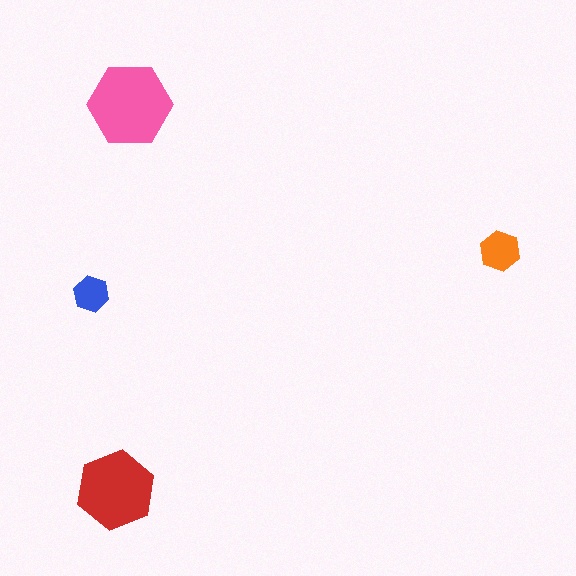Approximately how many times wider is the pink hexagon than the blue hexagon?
About 2.5 times wider.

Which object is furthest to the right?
The orange hexagon is rightmost.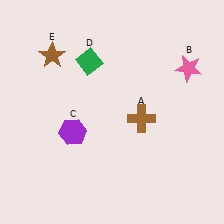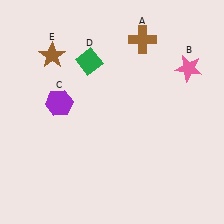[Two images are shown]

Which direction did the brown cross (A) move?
The brown cross (A) moved up.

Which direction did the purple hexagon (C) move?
The purple hexagon (C) moved up.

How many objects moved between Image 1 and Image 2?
2 objects moved between the two images.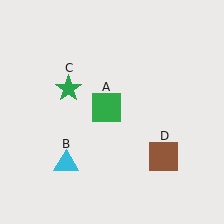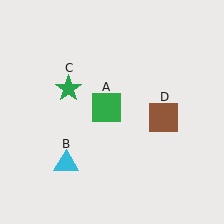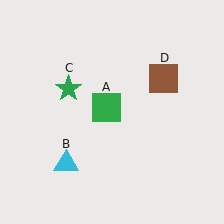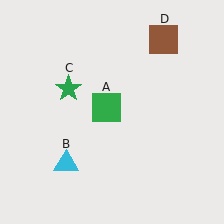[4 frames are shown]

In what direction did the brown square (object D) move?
The brown square (object D) moved up.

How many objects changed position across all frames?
1 object changed position: brown square (object D).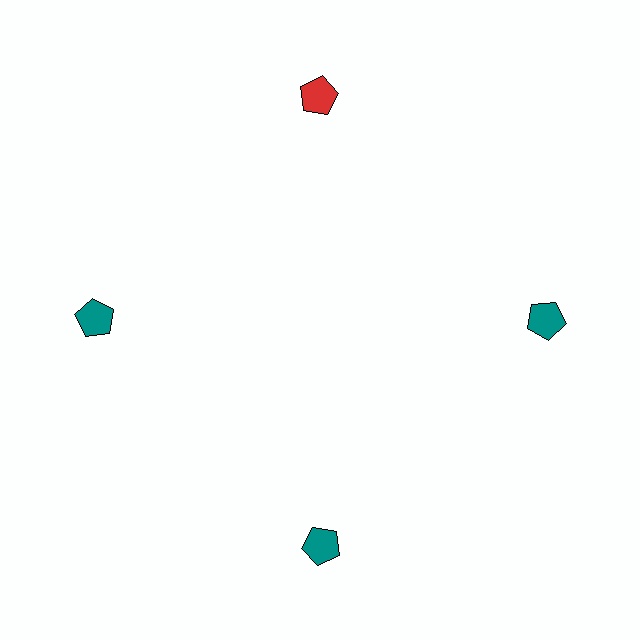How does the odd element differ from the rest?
It has a different color: red instead of teal.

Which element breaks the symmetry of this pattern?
The red pentagon at roughly the 12 o'clock position breaks the symmetry. All other shapes are teal pentagons.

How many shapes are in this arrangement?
There are 4 shapes arranged in a ring pattern.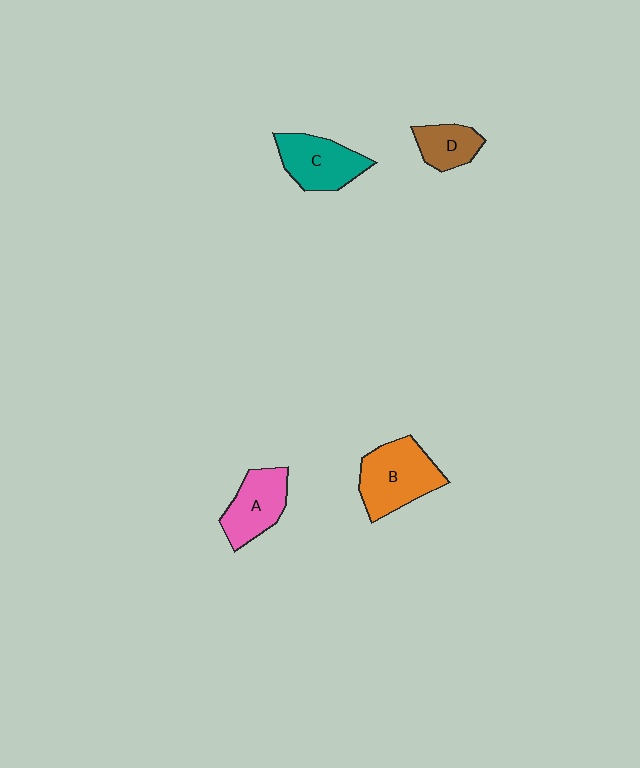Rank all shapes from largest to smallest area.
From largest to smallest: B (orange), C (teal), A (pink), D (brown).